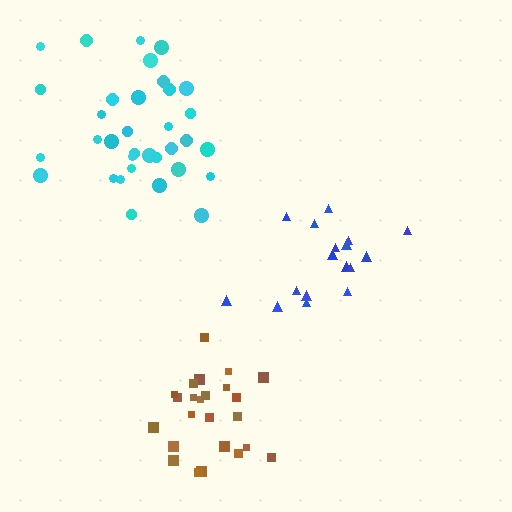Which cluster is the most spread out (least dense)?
Cyan.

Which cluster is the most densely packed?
Brown.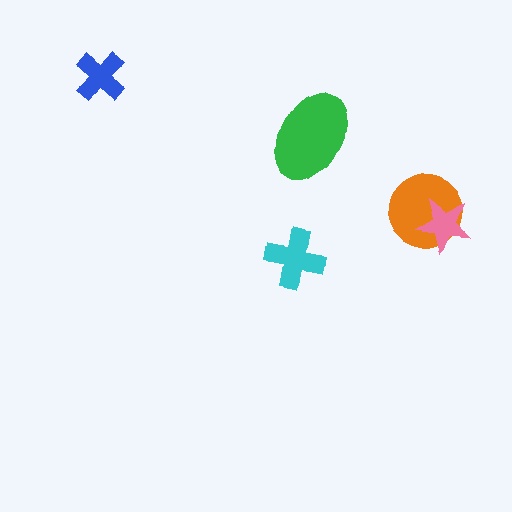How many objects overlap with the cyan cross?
0 objects overlap with the cyan cross.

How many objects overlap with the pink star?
1 object overlaps with the pink star.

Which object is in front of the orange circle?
The pink star is in front of the orange circle.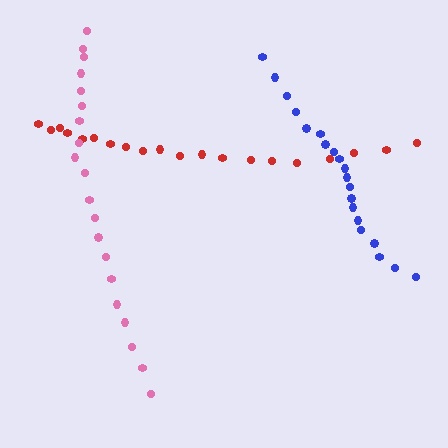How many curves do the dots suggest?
There are 3 distinct paths.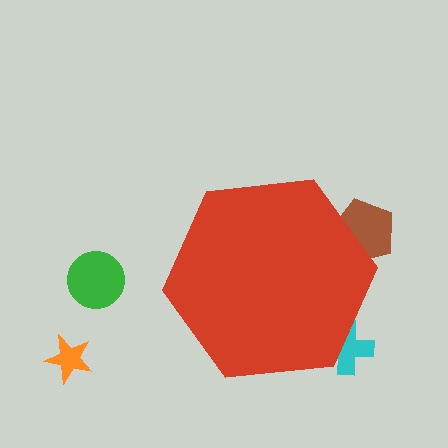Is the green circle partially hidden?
No, the green circle is fully visible.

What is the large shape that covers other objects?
A red hexagon.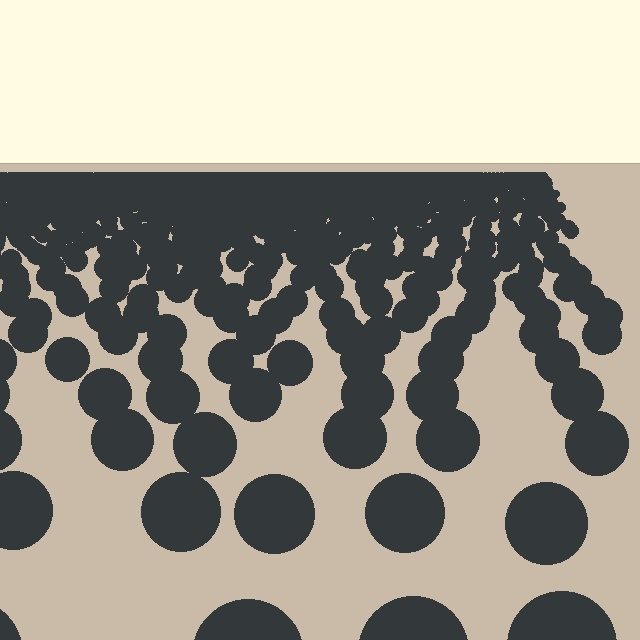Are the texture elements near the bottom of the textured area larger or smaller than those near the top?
Larger. Near the bottom, elements are closer to the viewer and appear at a bigger on-screen size.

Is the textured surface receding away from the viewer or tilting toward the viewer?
The surface is receding away from the viewer. Texture elements get smaller and denser toward the top.